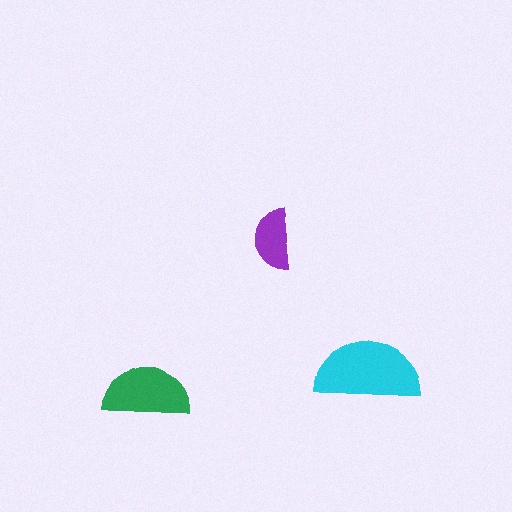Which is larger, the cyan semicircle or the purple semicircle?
The cyan one.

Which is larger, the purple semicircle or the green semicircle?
The green one.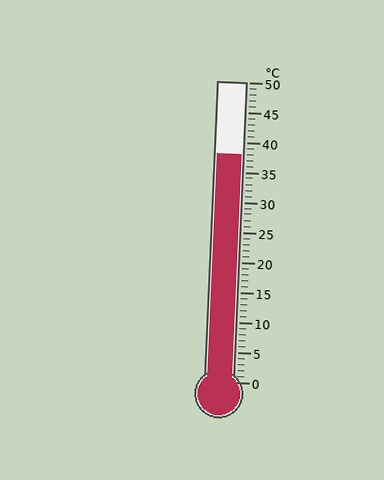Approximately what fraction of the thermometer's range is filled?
The thermometer is filled to approximately 75% of its range.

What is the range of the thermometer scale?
The thermometer scale ranges from 0°C to 50°C.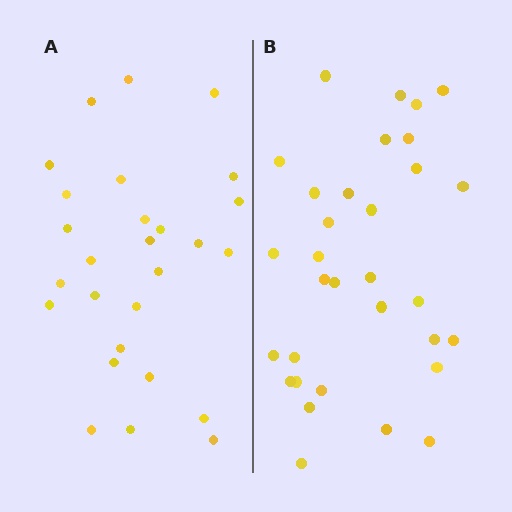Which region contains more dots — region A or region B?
Region B (the right region) has more dots.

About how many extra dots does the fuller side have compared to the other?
Region B has about 5 more dots than region A.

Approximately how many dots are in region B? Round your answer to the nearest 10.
About 30 dots. (The exact count is 32, which rounds to 30.)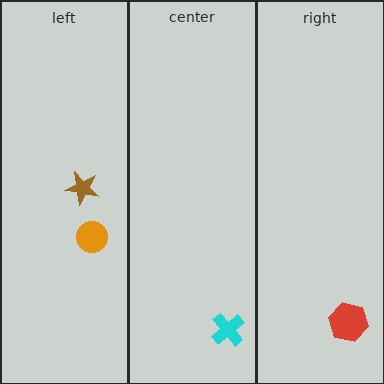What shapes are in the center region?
The cyan cross.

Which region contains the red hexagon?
The right region.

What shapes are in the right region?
The red hexagon.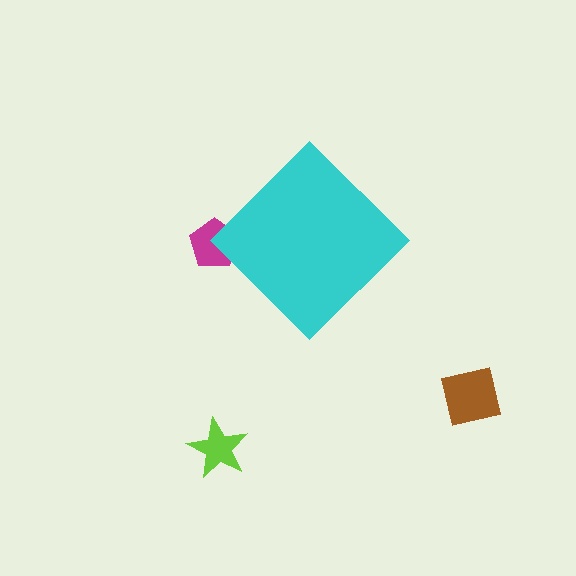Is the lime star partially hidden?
No, the lime star is fully visible.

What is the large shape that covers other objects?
A cyan diamond.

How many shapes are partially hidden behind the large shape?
1 shape is partially hidden.